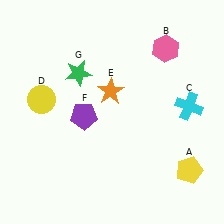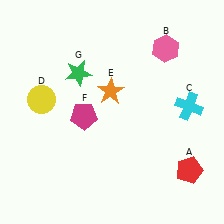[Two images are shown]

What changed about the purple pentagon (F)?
In Image 1, F is purple. In Image 2, it changed to magenta.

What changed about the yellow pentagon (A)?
In Image 1, A is yellow. In Image 2, it changed to red.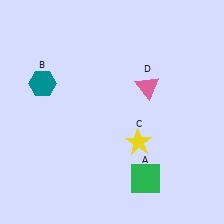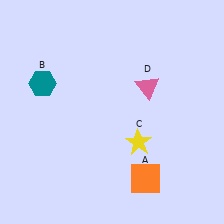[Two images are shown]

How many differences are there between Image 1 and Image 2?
There is 1 difference between the two images.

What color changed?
The square (A) changed from green in Image 1 to orange in Image 2.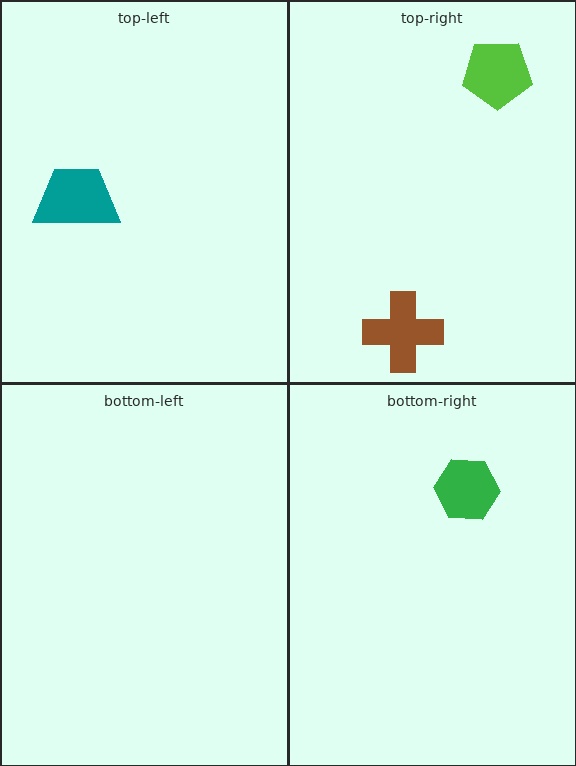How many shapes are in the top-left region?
1.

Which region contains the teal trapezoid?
The top-left region.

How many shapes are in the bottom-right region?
1.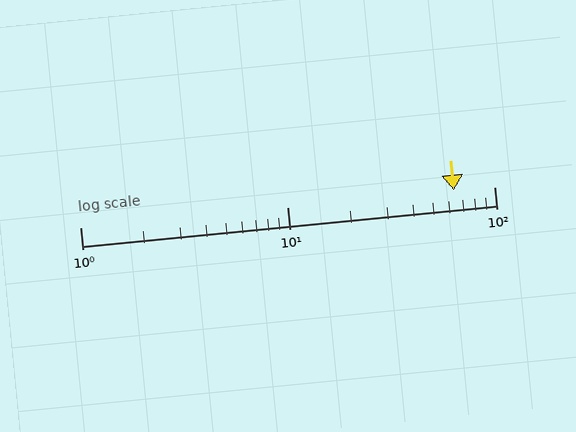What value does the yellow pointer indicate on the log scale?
The pointer indicates approximately 64.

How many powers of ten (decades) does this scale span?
The scale spans 2 decades, from 1 to 100.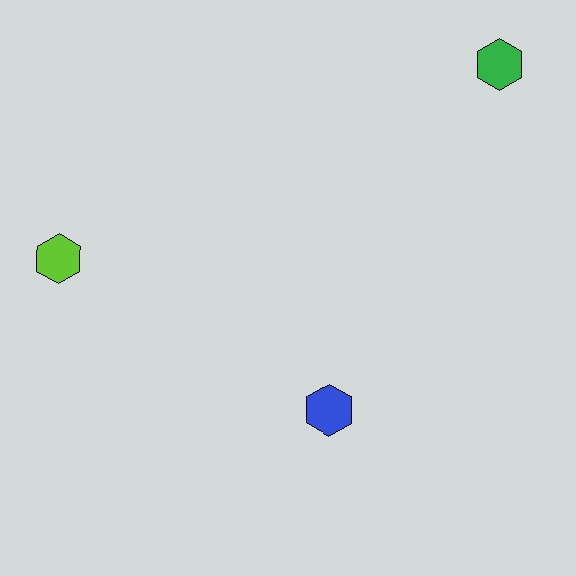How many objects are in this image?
There are 3 objects.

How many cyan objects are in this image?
There are no cyan objects.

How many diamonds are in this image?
There are no diamonds.